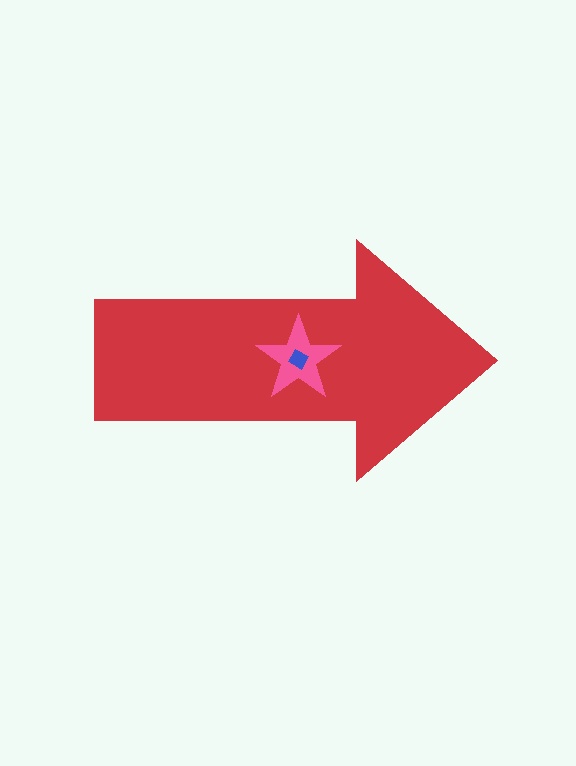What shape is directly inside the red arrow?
The pink star.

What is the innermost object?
The blue diamond.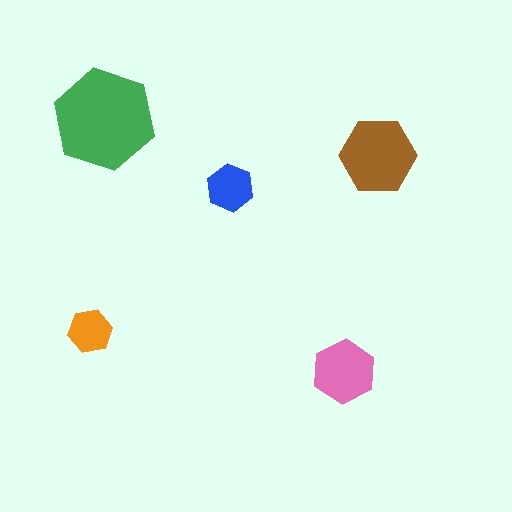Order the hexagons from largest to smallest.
the green one, the brown one, the pink one, the blue one, the orange one.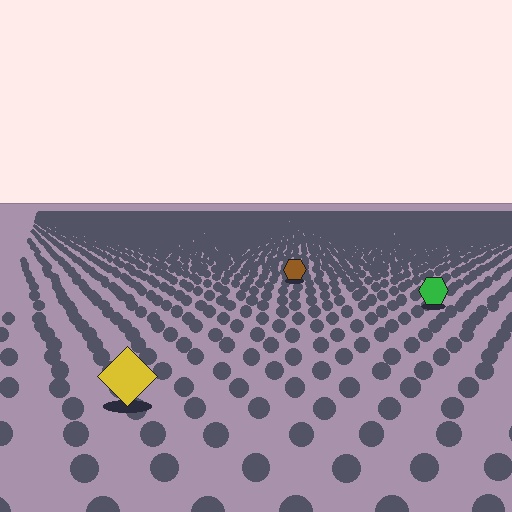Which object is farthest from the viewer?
The brown hexagon is farthest from the viewer. It appears smaller and the ground texture around it is denser.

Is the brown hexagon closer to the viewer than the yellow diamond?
No. The yellow diamond is closer — you can tell from the texture gradient: the ground texture is coarser near it.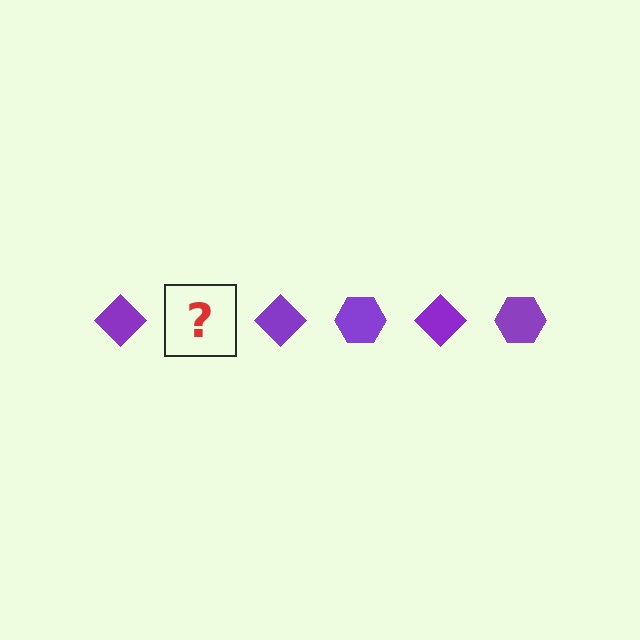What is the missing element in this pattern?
The missing element is a purple hexagon.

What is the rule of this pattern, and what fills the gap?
The rule is that the pattern cycles through diamond, hexagon shapes in purple. The gap should be filled with a purple hexagon.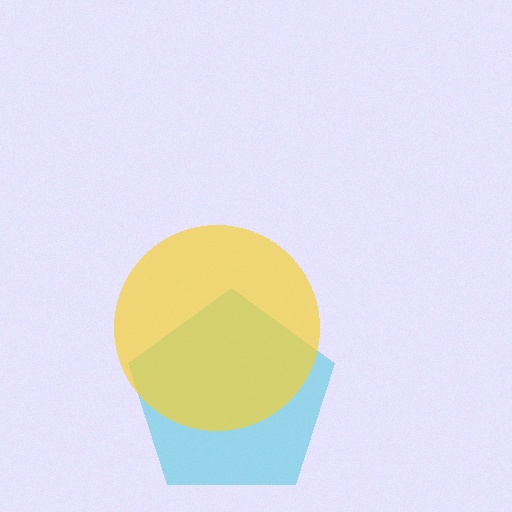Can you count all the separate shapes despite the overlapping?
Yes, there are 2 separate shapes.